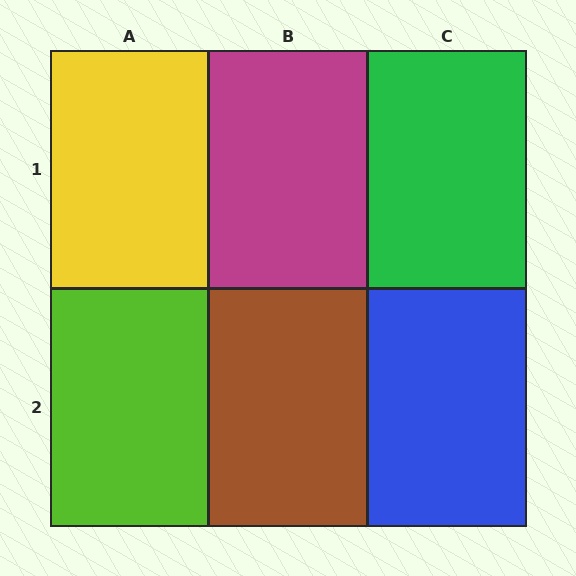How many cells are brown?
1 cell is brown.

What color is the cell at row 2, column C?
Blue.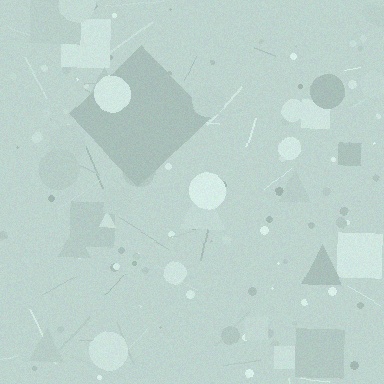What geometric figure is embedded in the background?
A diamond is embedded in the background.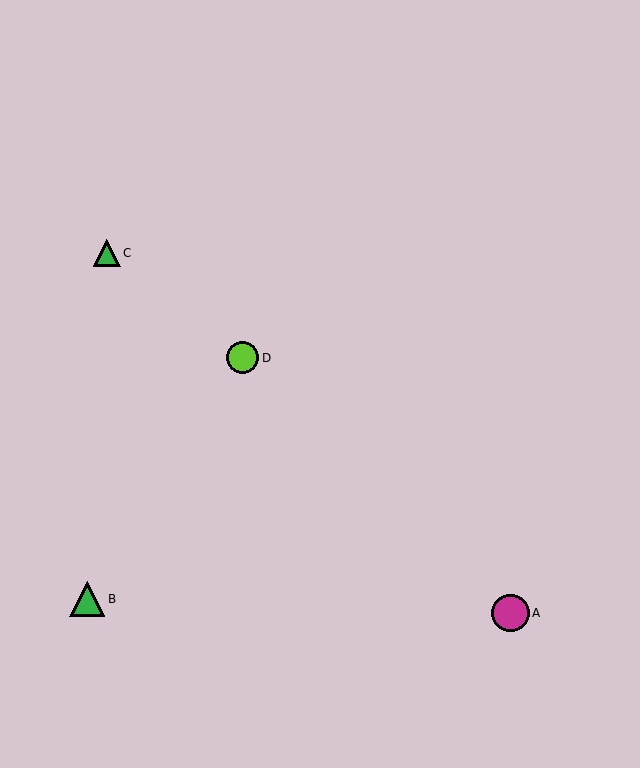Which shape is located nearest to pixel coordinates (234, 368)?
The lime circle (labeled D) at (243, 358) is nearest to that location.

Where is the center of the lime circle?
The center of the lime circle is at (243, 358).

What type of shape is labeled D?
Shape D is a lime circle.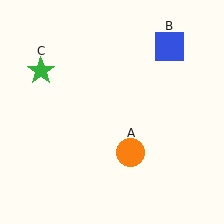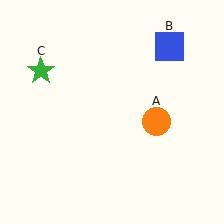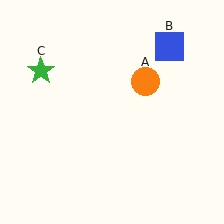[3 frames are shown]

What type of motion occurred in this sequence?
The orange circle (object A) rotated counterclockwise around the center of the scene.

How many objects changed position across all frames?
1 object changed position: orange circle (object A).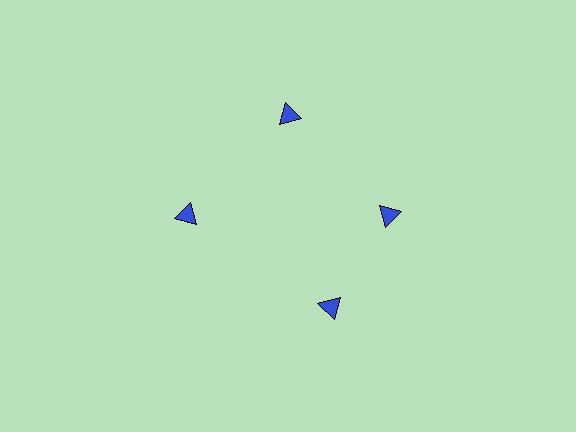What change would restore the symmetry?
The symmetry would be restored by rotating it back into even spacing with its neighbors so that all 4 triangles sit at equal angles and equal distance from the center.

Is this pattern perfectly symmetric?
No. The 4 blue triangles are arranged in a ring, but one element near the 6 o'clock position is rotated out of alignment along the ring, breaking the 4-fold rotational symmetry.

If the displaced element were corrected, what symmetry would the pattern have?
It would have 4-fold rotational symmetry — the pattern would map onto itself every 90 degrees.